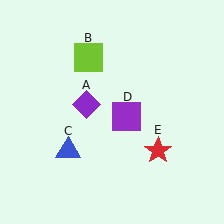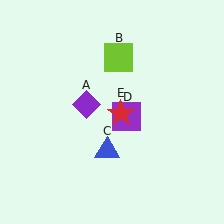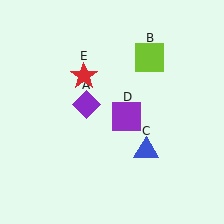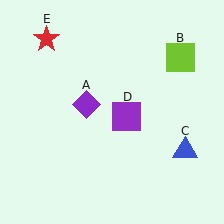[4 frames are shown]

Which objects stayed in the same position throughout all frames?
Purple diamond (object A) and purple square (object D) remained stationary.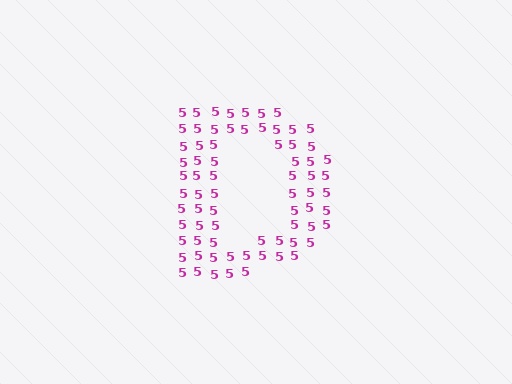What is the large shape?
The large shape is the letter D.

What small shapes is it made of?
It is made of small digit 5's.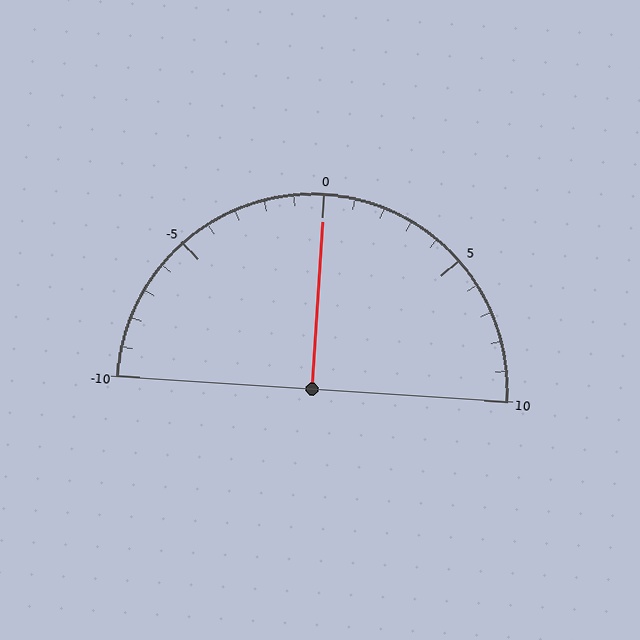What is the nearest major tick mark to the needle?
The nearest major tick mark is 0.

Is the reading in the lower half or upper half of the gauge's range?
The reading is in the upper half of the range (-10 to 10).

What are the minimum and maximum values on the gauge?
The gauge ranges from -10 to 10.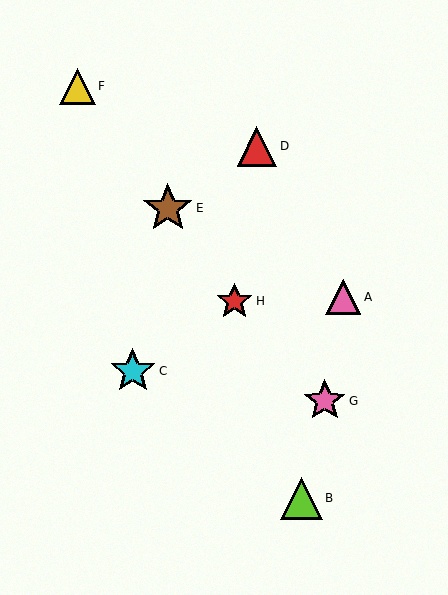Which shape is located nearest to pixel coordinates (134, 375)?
The cyan star (labeled C) at (133, 371) is nearest to that location.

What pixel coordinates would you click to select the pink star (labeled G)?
Click at (325, 401) to select the pink star G.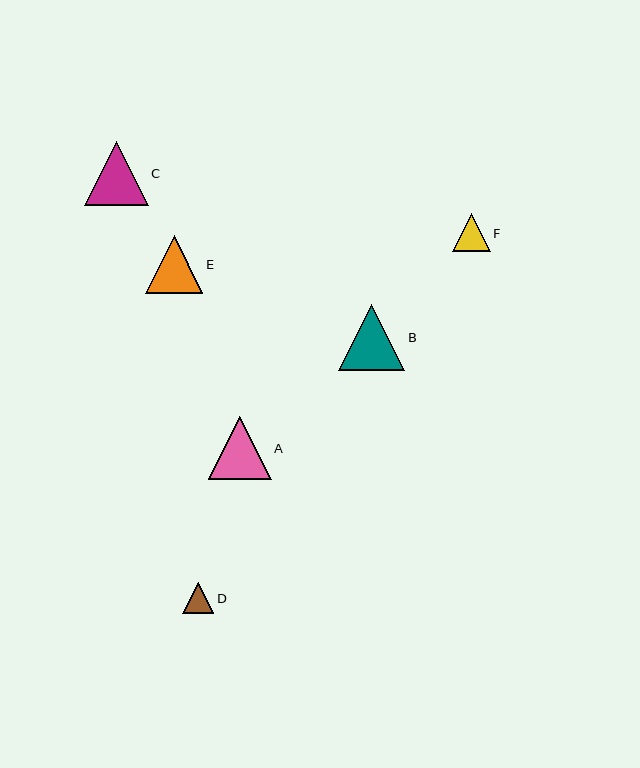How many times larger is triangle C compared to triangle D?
Triangle C is approximately 2.1 times the size of triangle D.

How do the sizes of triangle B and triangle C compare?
Triangle B and triangle C are approximately the same size.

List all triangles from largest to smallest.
From largest to smallest: B, C, A, E, F, D.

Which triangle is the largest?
Triangle B is the largest with a size of approximately 66 pixels.